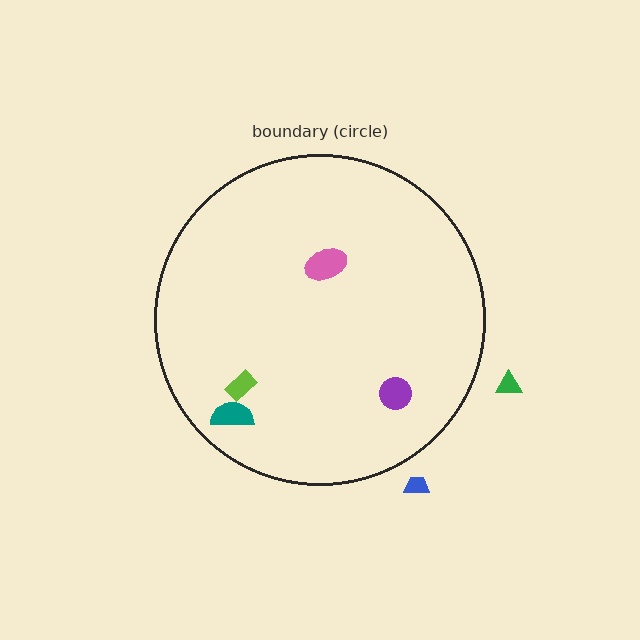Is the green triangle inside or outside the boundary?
Outside.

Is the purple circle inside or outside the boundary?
Inside.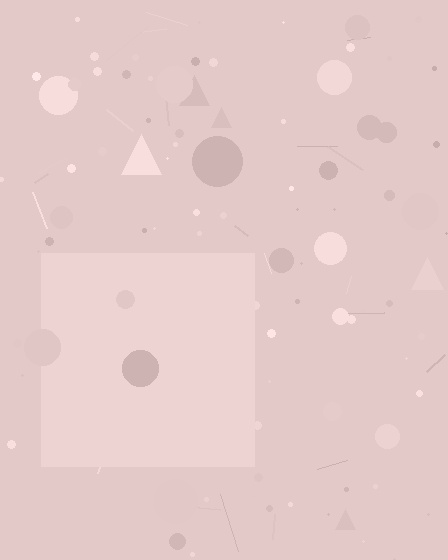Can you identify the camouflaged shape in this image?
The camouflaged shape is a square.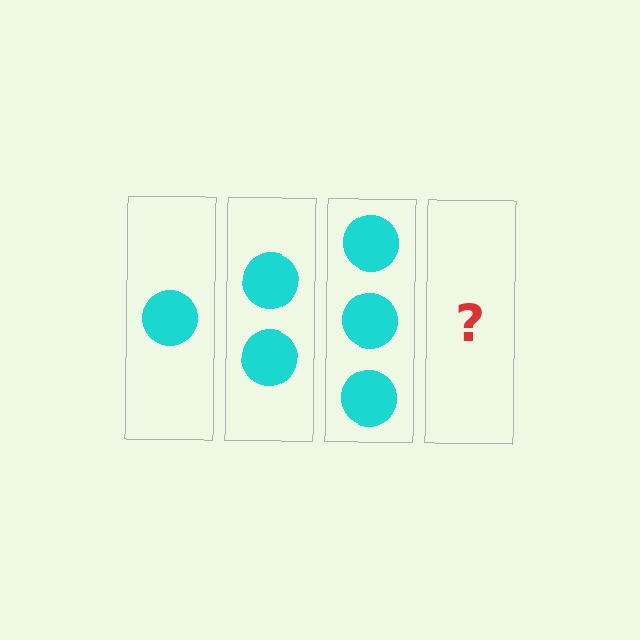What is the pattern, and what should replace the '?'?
The pattern is that each step adds one more circle. The '?' should be 4 circles.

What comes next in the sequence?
The next element should be 4 circles.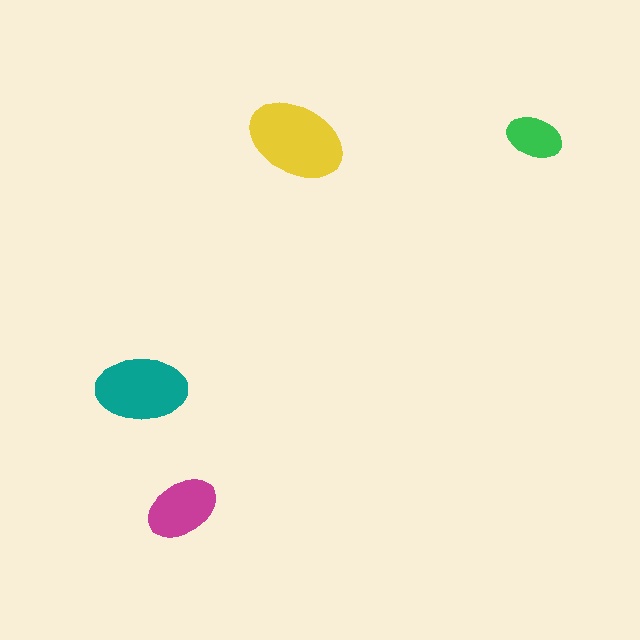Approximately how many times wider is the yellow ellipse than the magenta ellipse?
About 1.5 times wider.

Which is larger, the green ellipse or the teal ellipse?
The teal one.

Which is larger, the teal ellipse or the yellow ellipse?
The yellow one.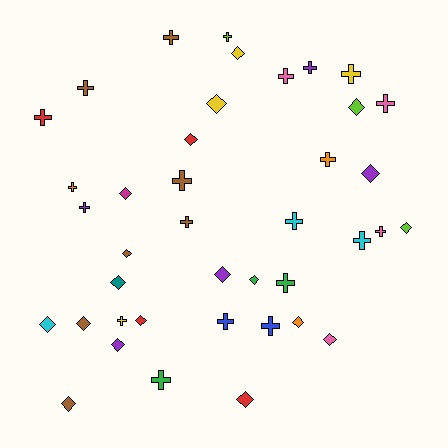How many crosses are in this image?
There are 21 crosses.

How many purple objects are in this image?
There are 5 purple objects.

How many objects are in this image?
There are 40 objects.